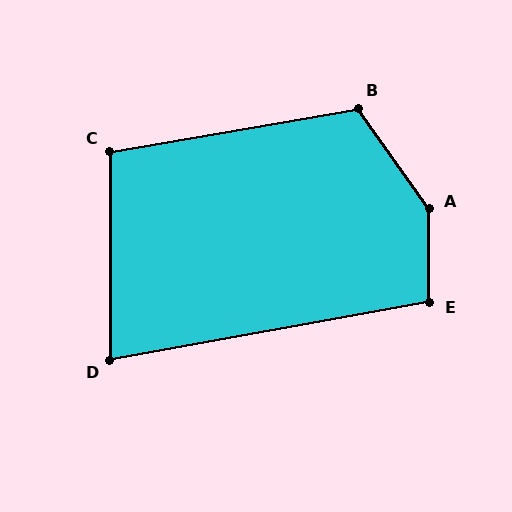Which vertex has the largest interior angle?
A, at approximately 145 degrees.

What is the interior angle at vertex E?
Approximately 100 degrees (obtuse).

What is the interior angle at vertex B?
Approximately 115 degrees (obtuse).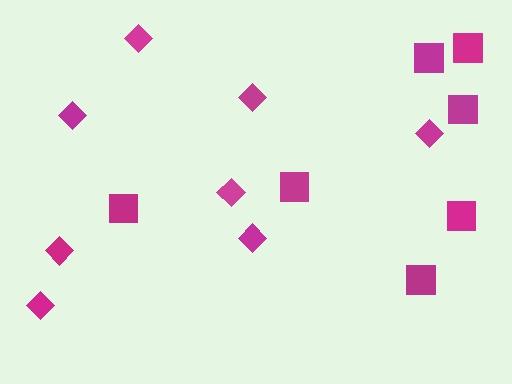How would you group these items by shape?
There are 2 groups: one group of squares (7) and one group of diamonds (8).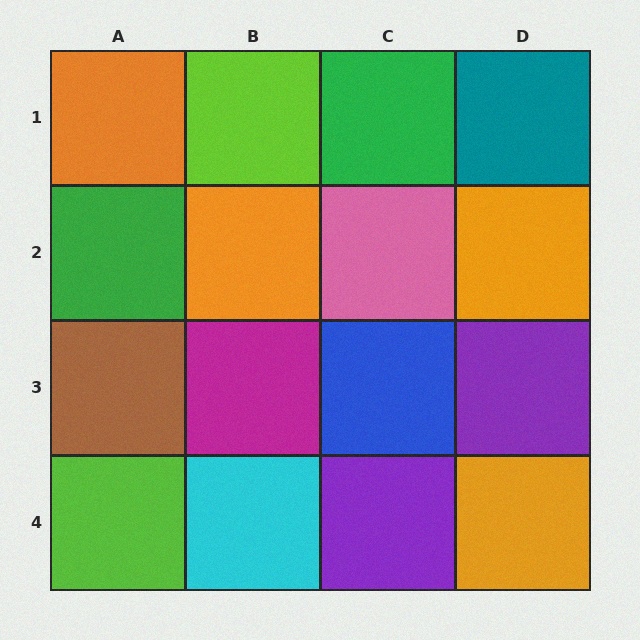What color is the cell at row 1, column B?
Lime.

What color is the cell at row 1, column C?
Green.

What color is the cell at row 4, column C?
Purple.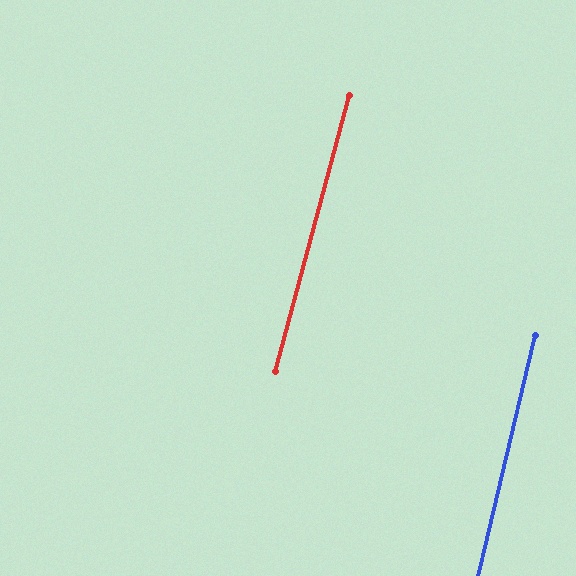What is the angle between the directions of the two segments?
Approximately 2 degrees.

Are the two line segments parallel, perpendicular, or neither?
Parallel — their directions differ by only 1.7°.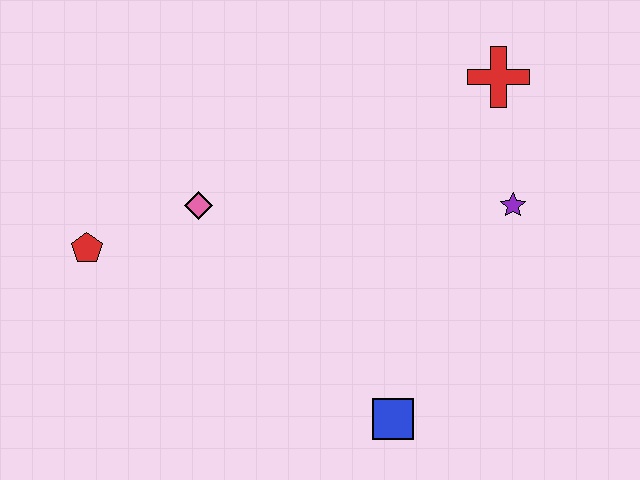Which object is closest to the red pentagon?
The pink diamond is closest to the red pentagon.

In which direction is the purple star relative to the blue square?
The purple star is above the blue square.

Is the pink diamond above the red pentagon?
Yes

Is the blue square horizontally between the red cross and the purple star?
No